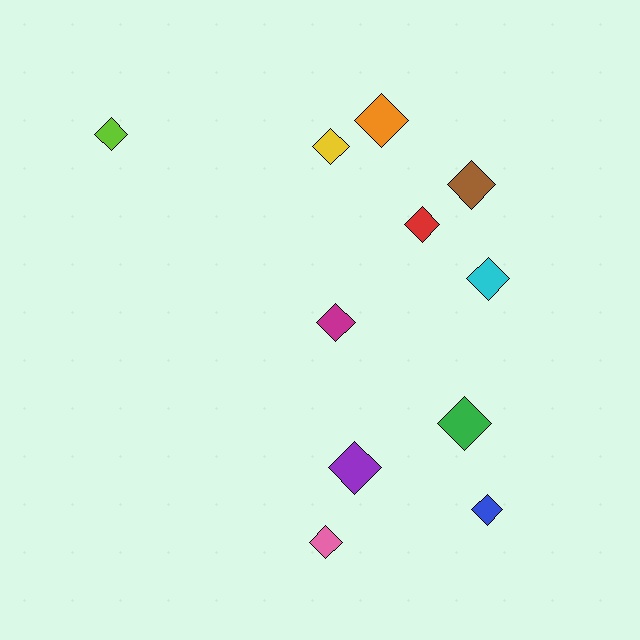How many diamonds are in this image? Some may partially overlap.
There are 11 diamonds.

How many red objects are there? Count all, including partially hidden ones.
There is 1 red object.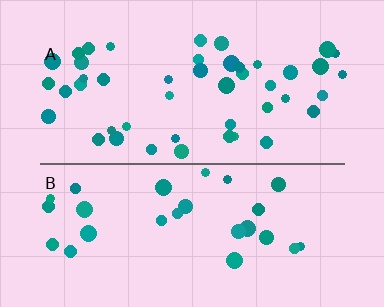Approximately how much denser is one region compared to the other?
Approximately 1.7× — region A over region B.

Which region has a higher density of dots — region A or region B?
A (the top).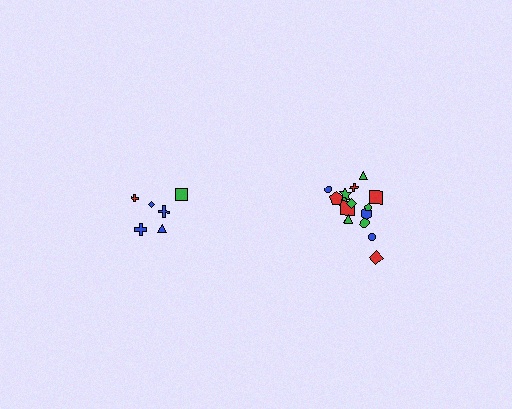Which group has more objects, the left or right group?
The right group.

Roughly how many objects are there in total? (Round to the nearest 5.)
Roughly 20 objects in total.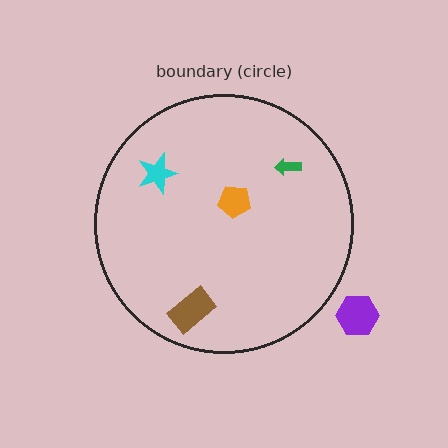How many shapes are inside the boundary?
4 inside, 1 outside.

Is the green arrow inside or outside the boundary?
Inside.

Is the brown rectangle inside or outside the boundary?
Inside.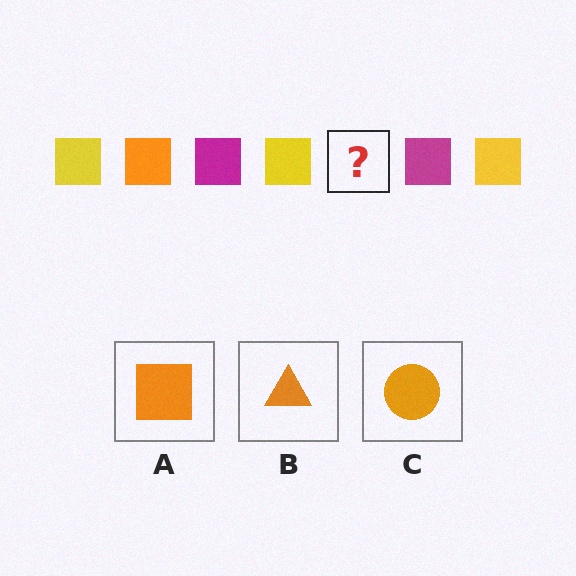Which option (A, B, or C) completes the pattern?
A.